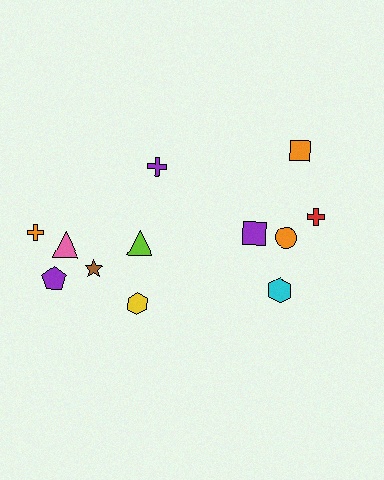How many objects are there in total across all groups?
There are 12 objects.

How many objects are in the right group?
There are 5 objects.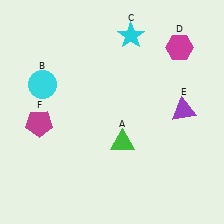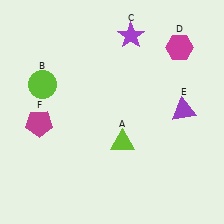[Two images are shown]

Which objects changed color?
A changed from green to lime. B changed from cyan to lime. C changed from cyan to purple.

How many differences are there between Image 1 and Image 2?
There are 3 differences between the two images.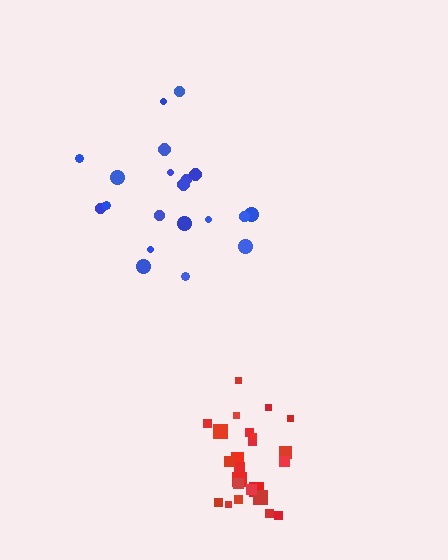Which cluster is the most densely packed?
Red.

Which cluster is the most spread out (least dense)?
Blue.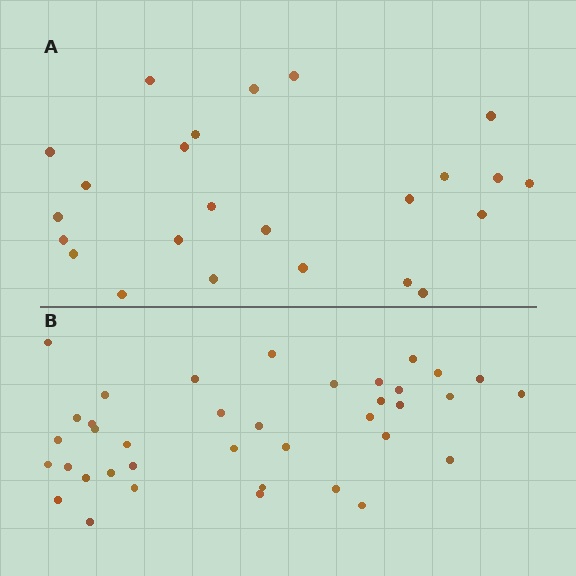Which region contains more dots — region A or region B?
Region B (the bottom region) has more dots.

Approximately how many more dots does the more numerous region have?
Region B has approximately 15 more dots than region A.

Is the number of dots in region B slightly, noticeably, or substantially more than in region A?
Region B has substantially more. The ratio is roughly 1.6 to 1.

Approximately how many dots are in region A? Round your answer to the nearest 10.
About 20 dots. (The exact count is 24, which rounds to 20.)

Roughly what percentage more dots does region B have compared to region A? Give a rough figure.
About 60% more.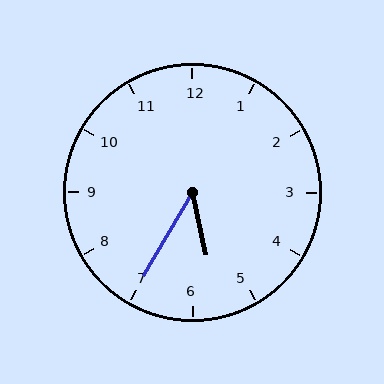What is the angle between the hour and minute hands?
Approximately 42 degrees.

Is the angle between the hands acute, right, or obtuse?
It is acute.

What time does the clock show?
5:35.